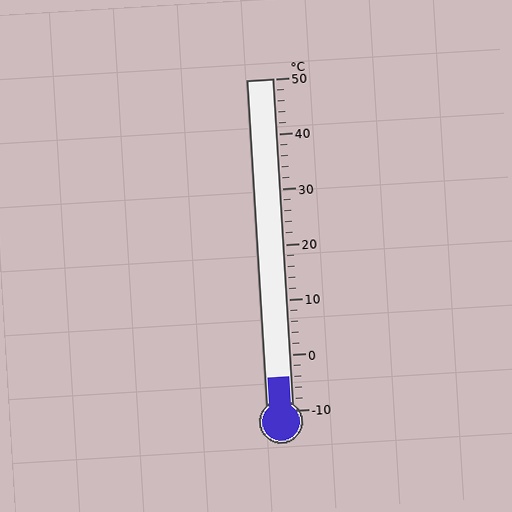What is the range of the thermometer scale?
The thermometer scale ranges from -10°C to 50°C.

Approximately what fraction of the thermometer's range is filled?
The thermometer is filled to approximately 10% of its range.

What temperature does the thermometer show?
The thermometer shows approximately -4°C.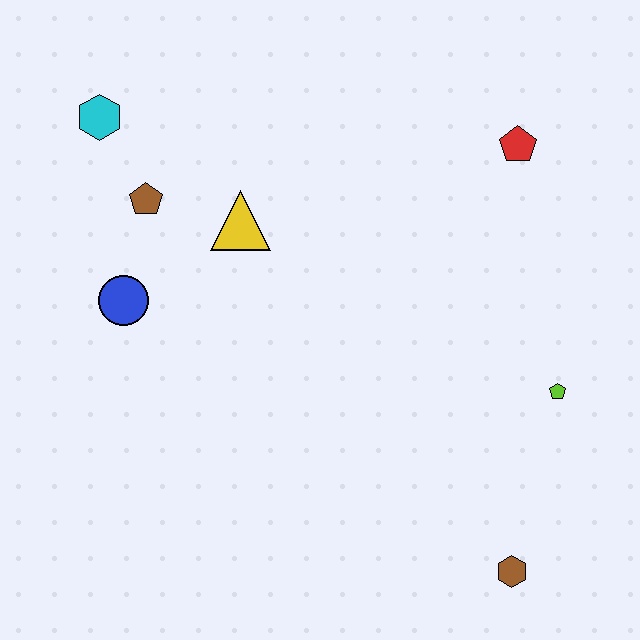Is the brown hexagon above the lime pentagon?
No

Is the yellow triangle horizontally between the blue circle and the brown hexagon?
Yes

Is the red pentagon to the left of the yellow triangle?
No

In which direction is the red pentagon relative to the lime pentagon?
The red pentagon is above the lime pentagon.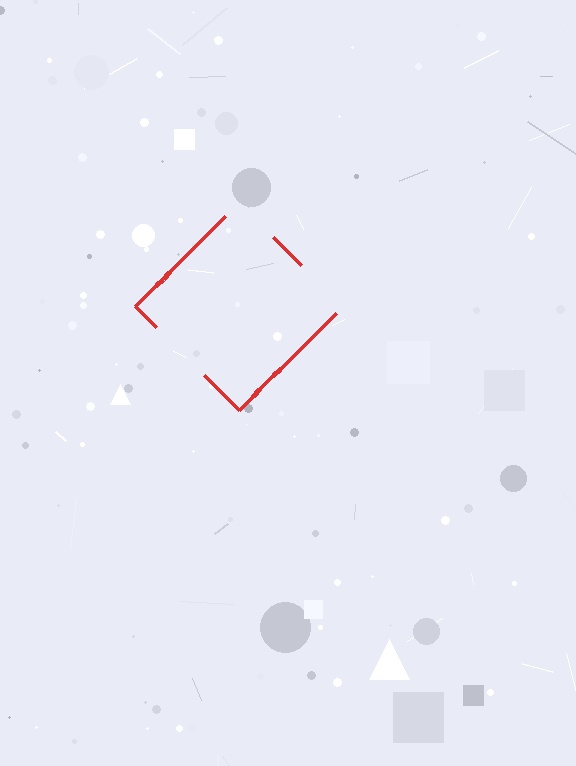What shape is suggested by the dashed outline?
The dashed outline suggests a diamond.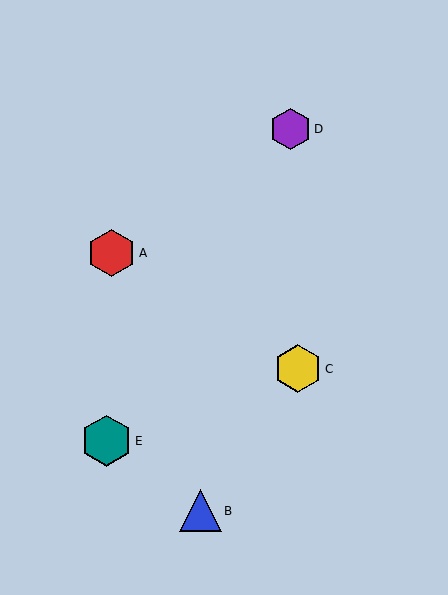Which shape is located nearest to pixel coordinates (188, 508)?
The blue triangle (labeled B) at (201, 511) is nearest to that location.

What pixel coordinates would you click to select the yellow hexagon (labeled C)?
Click at (298, 369) to select the yellow hexagon C.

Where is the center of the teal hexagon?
The center of the teal hexagon is at (107, 441).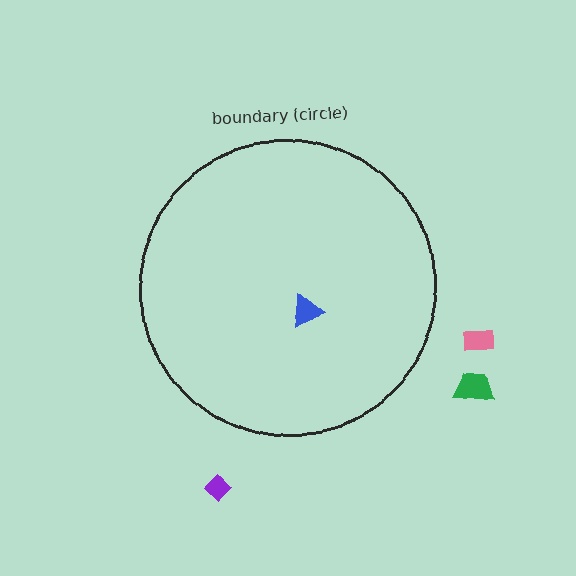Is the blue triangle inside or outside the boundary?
Inside.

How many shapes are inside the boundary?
1 inside, 3 outside.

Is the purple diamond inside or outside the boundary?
Outside.